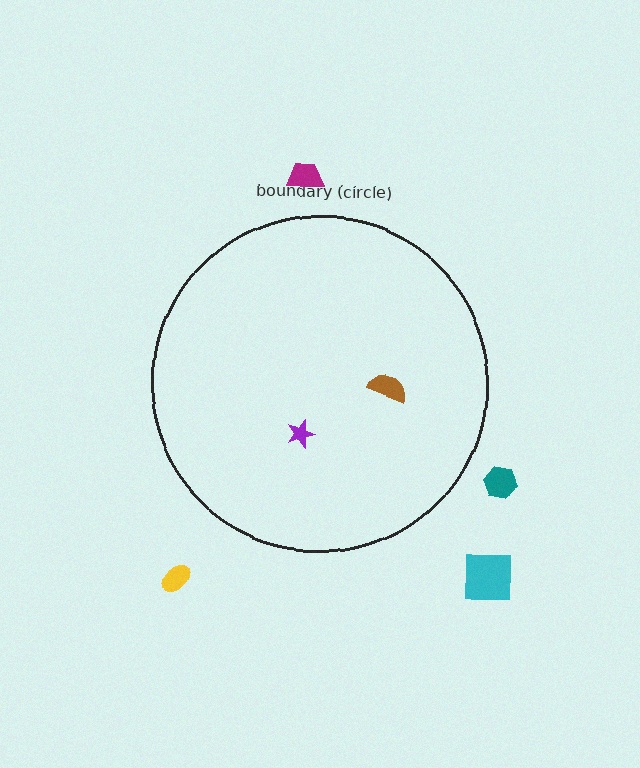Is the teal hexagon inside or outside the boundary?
Outside.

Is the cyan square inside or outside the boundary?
Outside.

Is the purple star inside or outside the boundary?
Inside.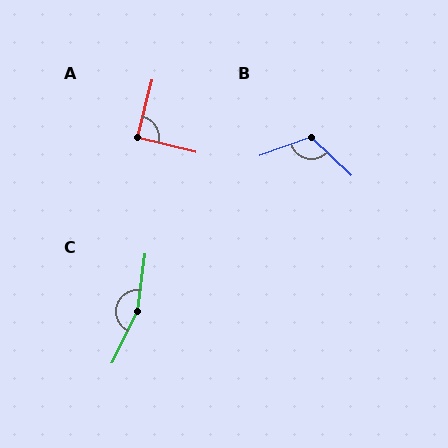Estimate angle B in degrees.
Approximately 117 degrees.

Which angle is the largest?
C, at approximately 162 degrees.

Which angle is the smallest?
A, at approximately 90 degrees.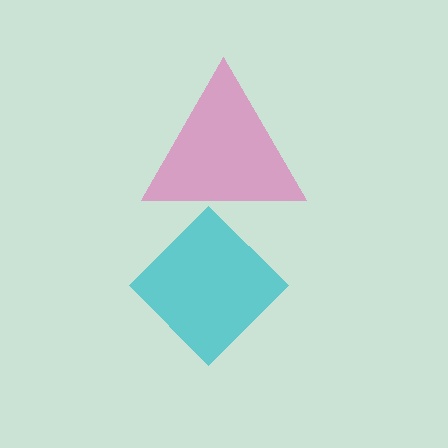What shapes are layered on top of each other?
The layered shapes are: a pink triangle, a cyan diamond.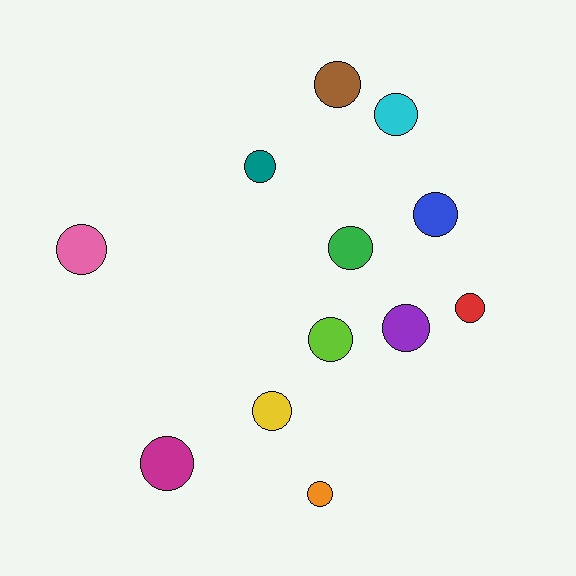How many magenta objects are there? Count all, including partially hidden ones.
There is 1 magenta object.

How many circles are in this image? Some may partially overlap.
There are 12 circles.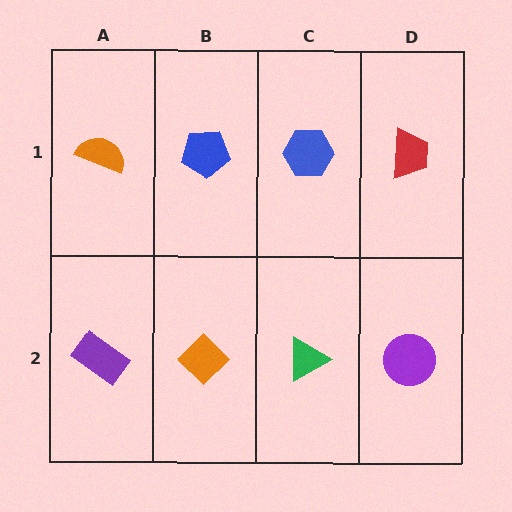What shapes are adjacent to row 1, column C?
A green triangle (row 2, column C), a blue pentagon (row 1, column B), a red trapezoid (row 1, column D).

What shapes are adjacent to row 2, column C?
A blue hexagon (row 1, column C), an orange diamond (row 2, column B), a purple circle (row 2, column D).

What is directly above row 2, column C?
A blue hexagon.